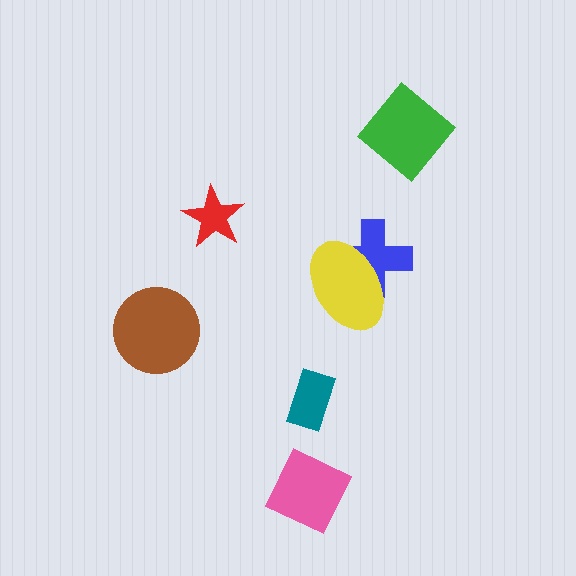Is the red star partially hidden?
No, no other shape covers it.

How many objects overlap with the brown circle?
0 objects overlap with the brown circle.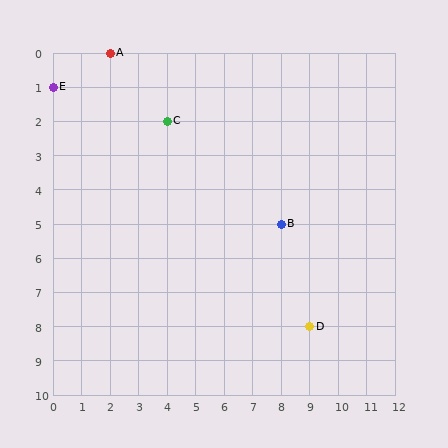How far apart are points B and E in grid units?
Points B and E are 8 columns and 4 rows apart (about 8.9 grid units diagonally).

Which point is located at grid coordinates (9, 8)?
Point D is at (9, 8).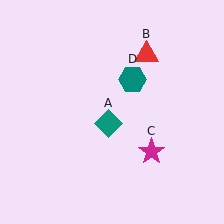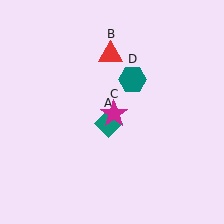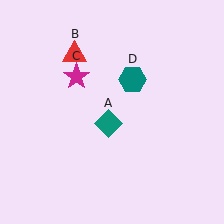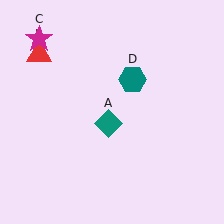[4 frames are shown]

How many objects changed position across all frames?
2 objects changed position: red triangle (object B), magenta star (object C).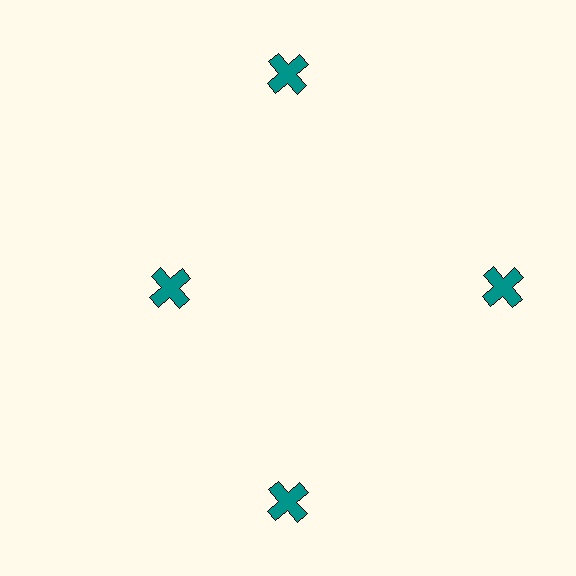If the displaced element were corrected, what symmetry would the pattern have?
It would have 4-fold rotational symmetry — the pattern would map onto itself every 90 degrees.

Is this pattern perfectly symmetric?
No. The 4 teal crosses are arranged in a ring, but one element near the 9 o'clock position is pulled inward toward the center, breaking the 4-fold rotational symmetry.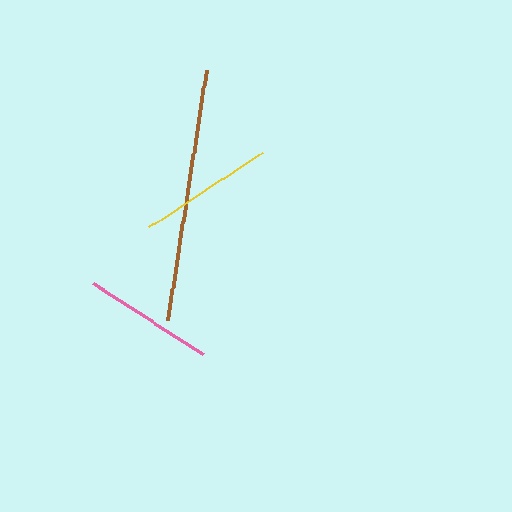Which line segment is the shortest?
The pink line is the shortest at approximately 132 pixels.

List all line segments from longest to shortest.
From longest to shortest: brown, yellow, pink.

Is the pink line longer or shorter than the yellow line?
The yellow line is longer than the pink line.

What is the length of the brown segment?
The brown segment is approximately 252 pixels long.